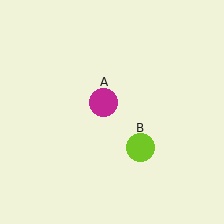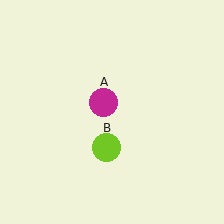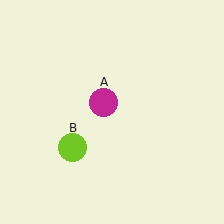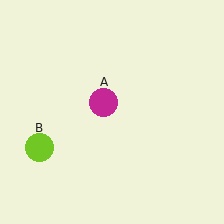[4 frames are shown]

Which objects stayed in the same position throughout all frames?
Magenta circle (object A) remained stationary.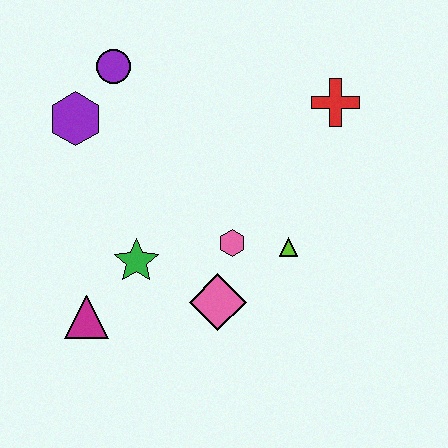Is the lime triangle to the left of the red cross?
Yes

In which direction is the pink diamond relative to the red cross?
The pink diamond is below the red cross.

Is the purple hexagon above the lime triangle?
Yes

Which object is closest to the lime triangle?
The pink hexagon is closest to the lime triangle.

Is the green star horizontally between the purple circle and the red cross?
Yes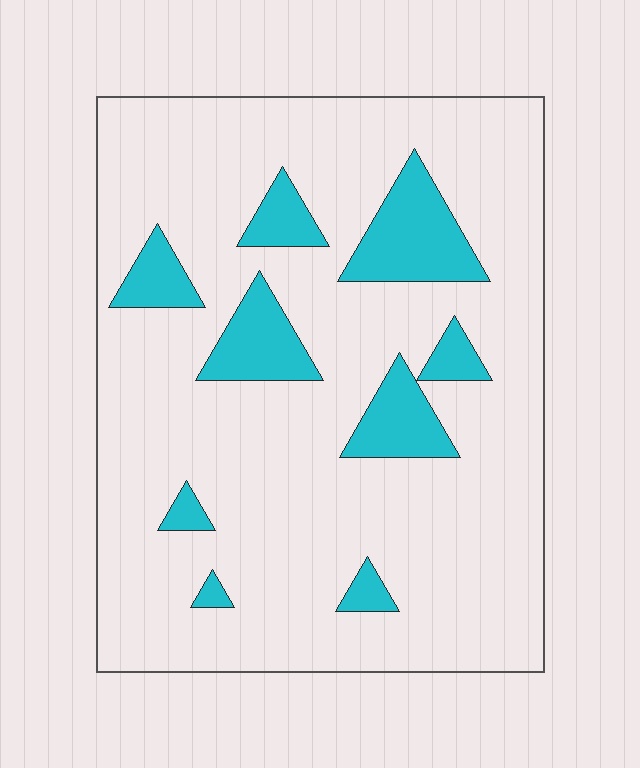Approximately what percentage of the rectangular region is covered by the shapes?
Approximately 15%.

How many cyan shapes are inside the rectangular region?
9.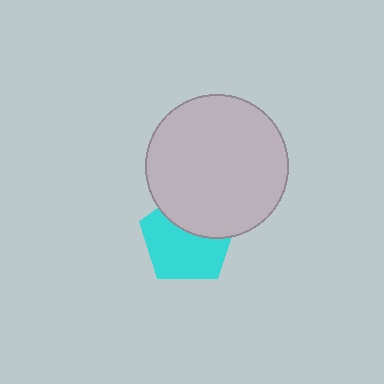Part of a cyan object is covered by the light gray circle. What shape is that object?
It is a pentagon.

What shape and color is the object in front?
The object in front is a light gray circle.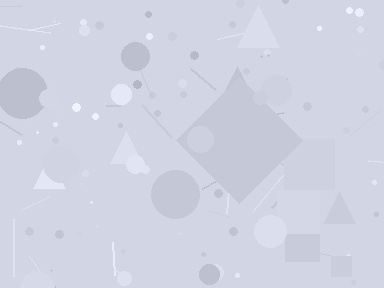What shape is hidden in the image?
A diamond is hidden in the image.